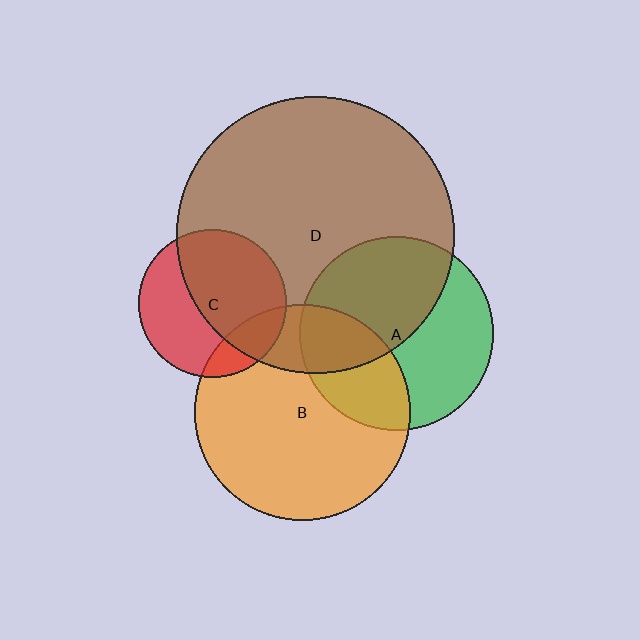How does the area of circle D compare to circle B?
Approximately 1.7 times.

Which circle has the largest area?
Circle D (brown).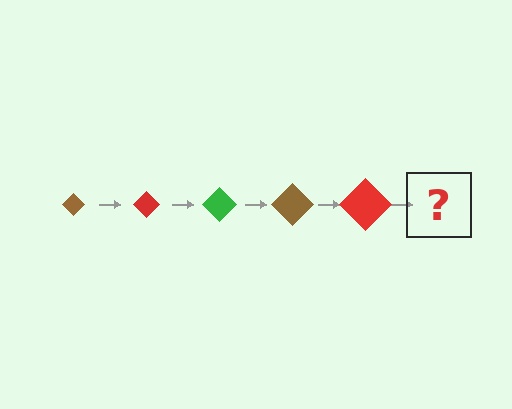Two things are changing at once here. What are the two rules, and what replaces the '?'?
The two rules are that the diamond grows larger each step and the color cycles through brown, red, and green. The '?' should be a green diamond, larger than the previous one.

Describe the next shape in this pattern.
It should be a green diamond, larger than the previous one.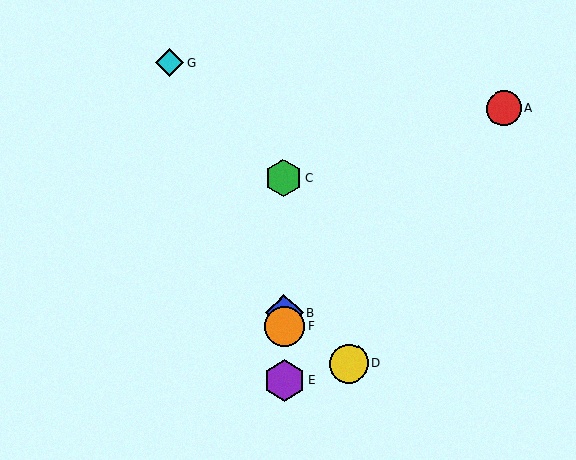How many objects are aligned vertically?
4 objects (B, C, E, F) are aligned vertically.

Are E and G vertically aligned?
No, E is at x≈285 and G is at x≈169.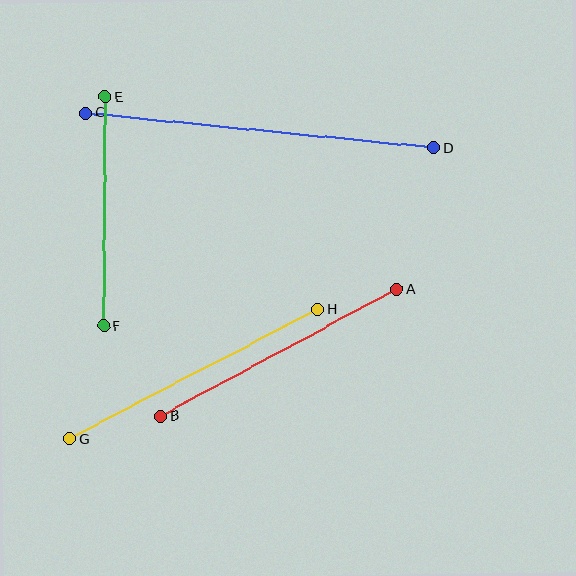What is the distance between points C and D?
The distance is approximately 350 pixels.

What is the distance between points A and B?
The distance is approximately 268 pixels.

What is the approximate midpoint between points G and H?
The midpoint is at approximately (194, 374) pixels.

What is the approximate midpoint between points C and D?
The midpoint is at approximately (260, 130) pixels.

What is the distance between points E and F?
The distance is approximately 229 pixels.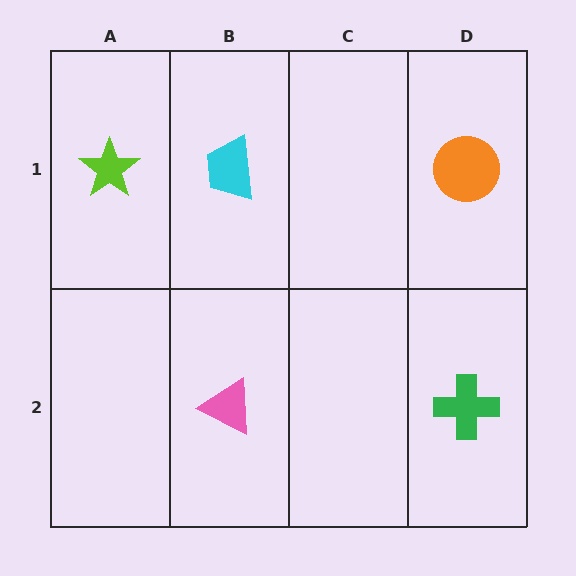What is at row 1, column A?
A lime star.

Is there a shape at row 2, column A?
No, that cell is empty.